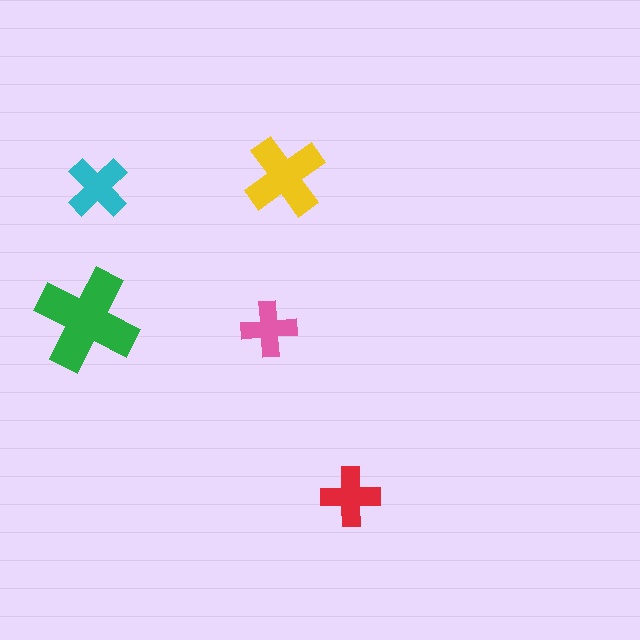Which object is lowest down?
The red cross is bottommost.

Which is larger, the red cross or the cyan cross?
The cyan one.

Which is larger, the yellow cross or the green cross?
The green one.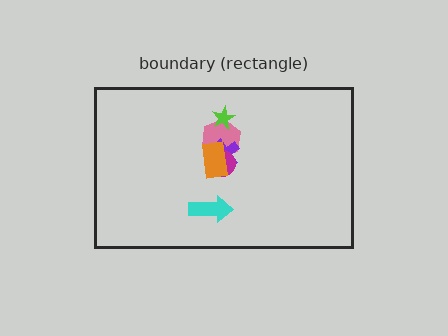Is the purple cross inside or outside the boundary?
Inside.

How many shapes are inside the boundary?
6 inside, 0 outside.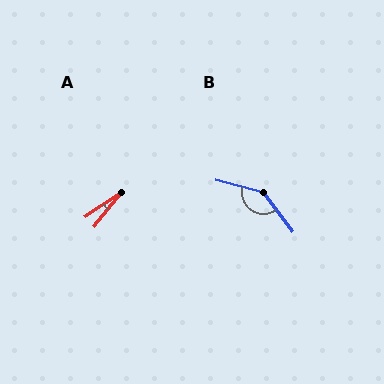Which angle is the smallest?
A, at approximately 17 degrees.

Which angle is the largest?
B, at approximately 141 degrees.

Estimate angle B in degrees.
Approximately 141 degrees.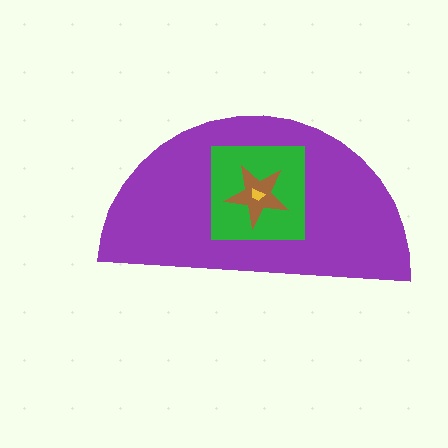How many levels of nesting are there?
4.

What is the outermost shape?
The purple semicircle.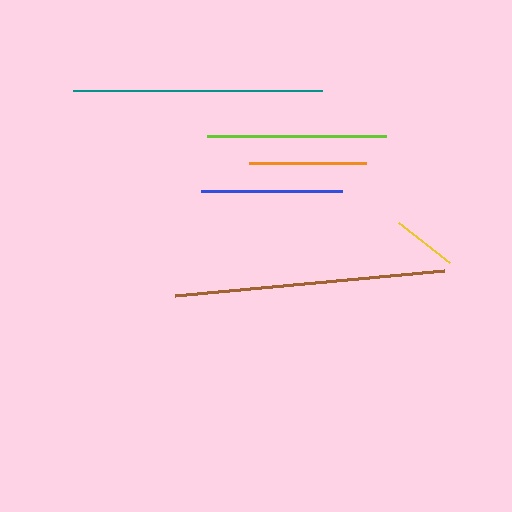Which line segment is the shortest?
The yellow line is the shortest at approximately 65 pixels.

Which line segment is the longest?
The brown line is the longest at approximately 270 pixels.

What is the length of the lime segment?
The lime segment is approximately 179 pixels long.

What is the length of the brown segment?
The brown segment is approximately 270 pixels long.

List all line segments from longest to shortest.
From longest to shortest: brown, teal, lime, blue, orange, yellow.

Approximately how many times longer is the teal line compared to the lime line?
The teal line is approximately 1.4 times the length of the lime line.